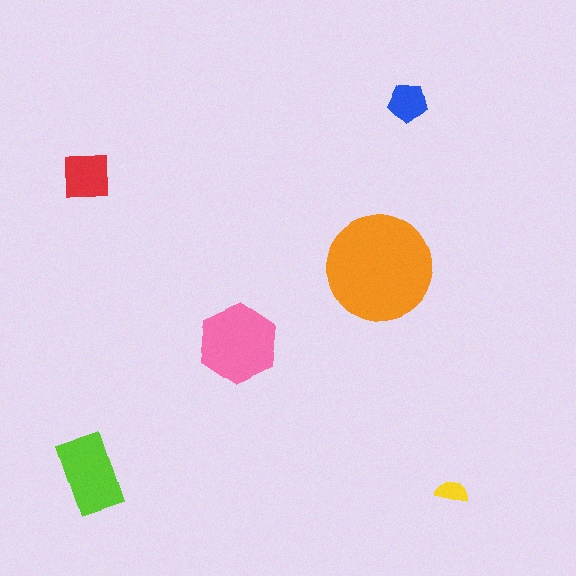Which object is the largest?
The orange circle.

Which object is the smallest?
The yellow semicircle.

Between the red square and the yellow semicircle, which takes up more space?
The red square.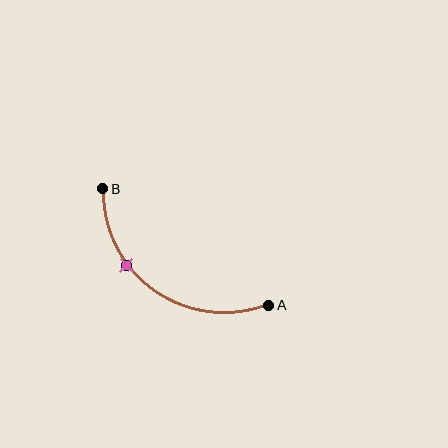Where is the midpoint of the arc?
The arc midpoint is the point on the curve farthest from the straight line joining A and B. It sits below and to the left of that line.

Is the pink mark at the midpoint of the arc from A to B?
No. The pink mark lies on the arc but is closer to endpoint B. The arc midpoint would be at the point on the curve equidistant along the arc from both A and B.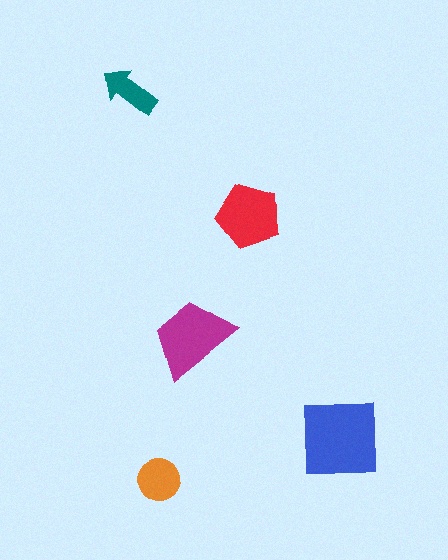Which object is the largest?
The blue square.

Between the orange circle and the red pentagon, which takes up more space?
The red pentagon.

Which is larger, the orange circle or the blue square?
The blue square.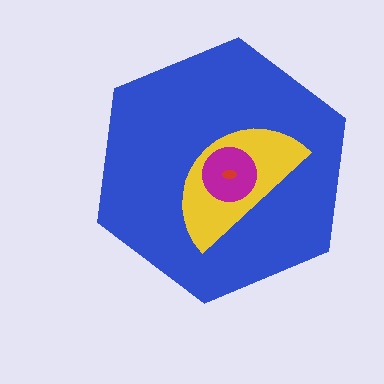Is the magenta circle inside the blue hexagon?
Yes.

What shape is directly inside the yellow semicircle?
The magenta circle.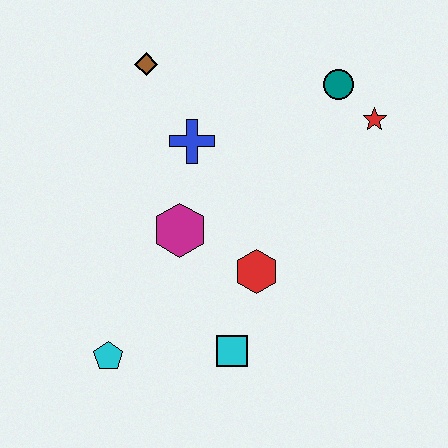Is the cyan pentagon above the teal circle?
No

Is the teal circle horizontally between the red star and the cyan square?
Yes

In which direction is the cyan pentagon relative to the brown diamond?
The cyan pentagon is below the brown diamond.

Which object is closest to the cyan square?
The red hexagon is closest to the cyan square.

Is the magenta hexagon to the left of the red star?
Yes